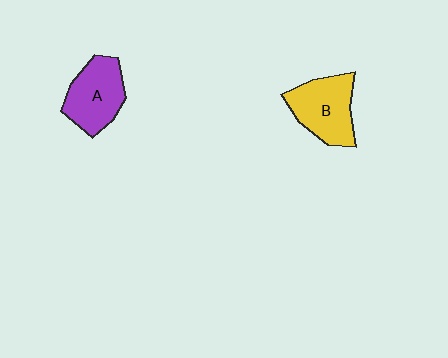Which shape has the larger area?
Shape B (yellow).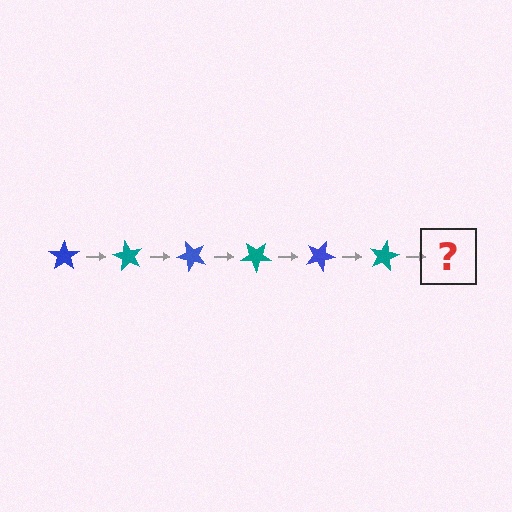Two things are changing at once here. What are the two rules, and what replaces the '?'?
The two rules are that it rotates 60 degrees each step and the color cycles through blue and teal. The '?' should be a blue star, rotated 360 degrees from the start.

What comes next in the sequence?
The next element should be a blue star, rotated 360 degrees from the start.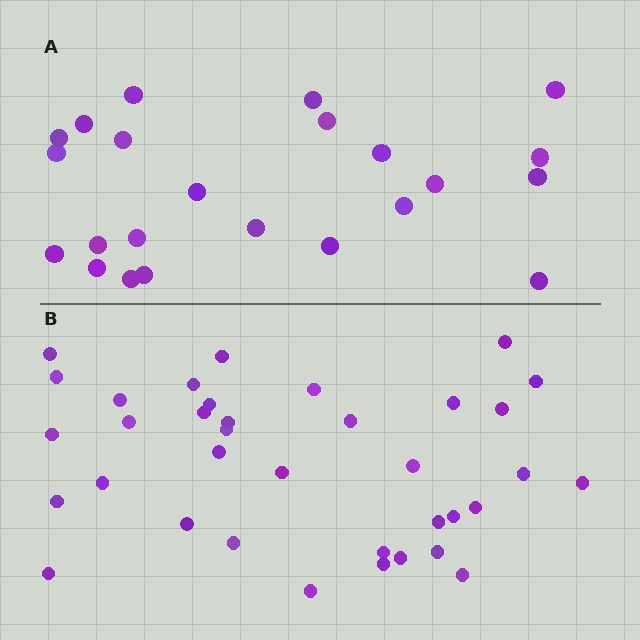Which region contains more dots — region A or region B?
Region B (the bottom region) has more dots.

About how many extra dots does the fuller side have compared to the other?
Region B has approximately 15 more dots than region A.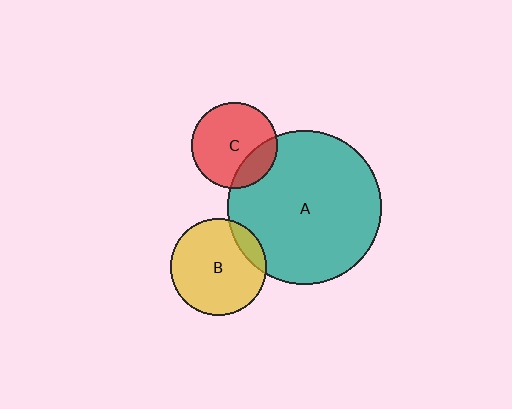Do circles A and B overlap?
Yes.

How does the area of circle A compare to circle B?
Approximately 2.5 times.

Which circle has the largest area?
Circle A (teal).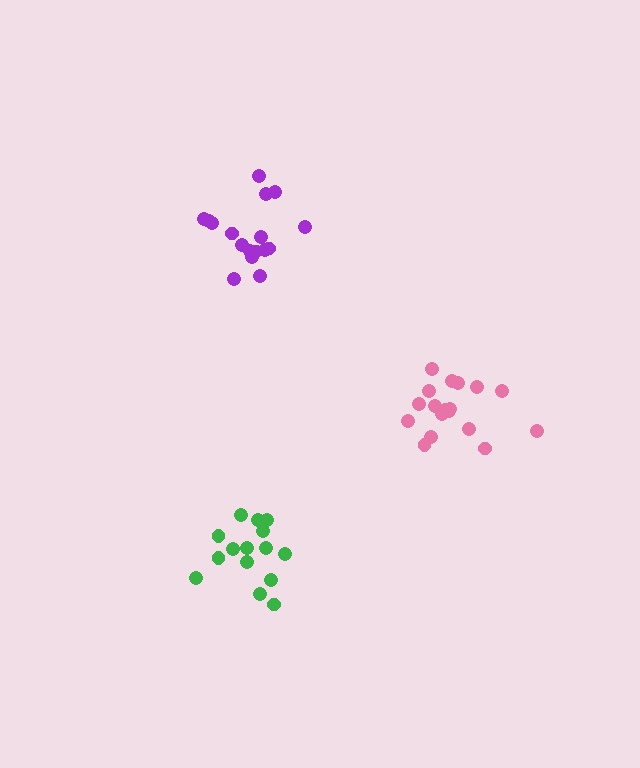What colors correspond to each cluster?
The clusters are colored: pink, purple, green.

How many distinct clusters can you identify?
There are 3 distinct clusters.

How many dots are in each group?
Group 1: 18 dots, Group 2: 17 dots, Group 3: 15 dots (50 total).